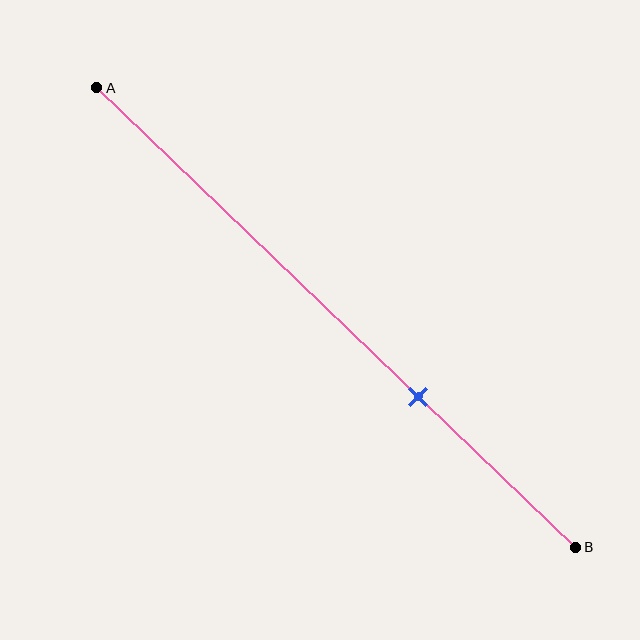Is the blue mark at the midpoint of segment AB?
No, the mark is at about 65% from A, not at the 50% midpoint.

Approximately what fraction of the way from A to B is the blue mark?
The blue mark is approximately 65% of the way from A to B.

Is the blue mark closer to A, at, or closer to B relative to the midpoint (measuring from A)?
The blue mark is closer to point B than the midpoint of segment AB.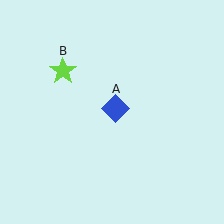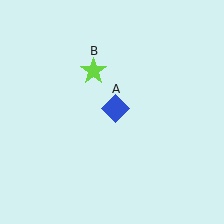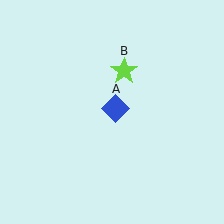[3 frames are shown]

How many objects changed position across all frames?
1 object changed position: lime star (object B).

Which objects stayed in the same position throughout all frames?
Blue diamond (object A) remained stationary.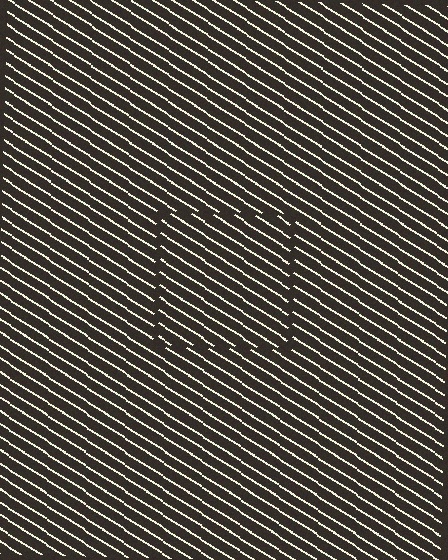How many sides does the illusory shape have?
4 sides — the line-ends trace a square.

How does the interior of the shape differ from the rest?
The interior of the shape contains the same grating, shifted by half a period — the contour is defined by the phase discontinuity where line-ends from the inner and outer gratings abut.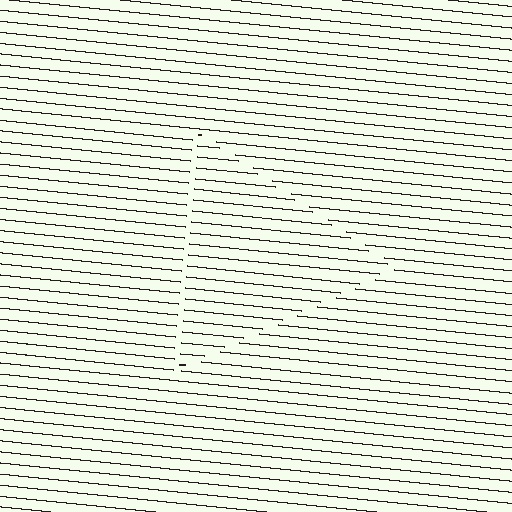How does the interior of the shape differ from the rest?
The interior of the shape contains the same grating, shifted by half a period — the contour is defined by the phase discontinuity where line-ends from the inner and outer gratings abut.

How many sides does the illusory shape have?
3 sides — the line-ends trace a triangle.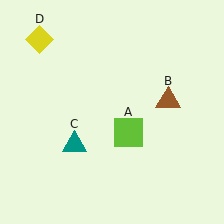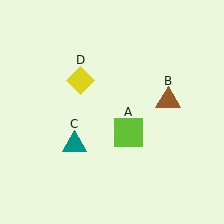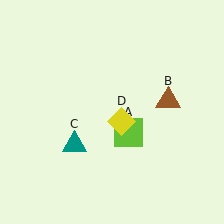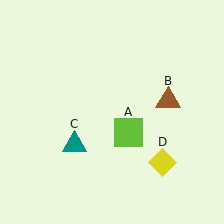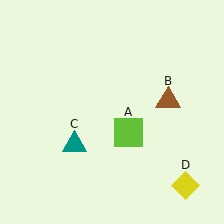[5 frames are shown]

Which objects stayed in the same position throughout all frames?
Lime square (object A) and brown triangle (object B) and teal triangle (object C) remained stationary.